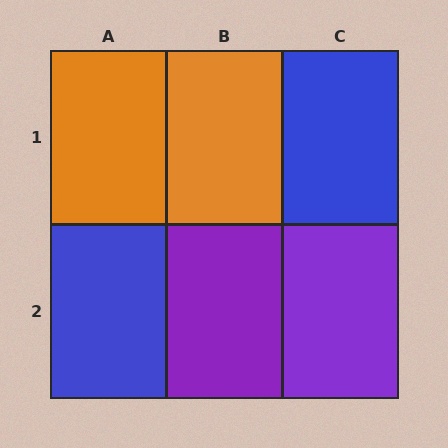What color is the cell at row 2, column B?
Purple.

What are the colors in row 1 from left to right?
Orange, orange, blue.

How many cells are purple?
2 cells are purple.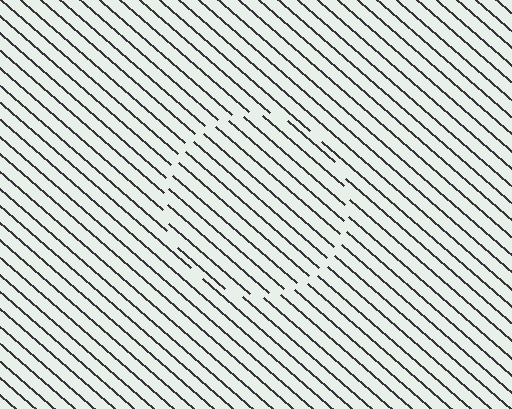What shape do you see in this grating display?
An illusory circle. The interior of the shape contains the same grating, shifted by half a period — the contour is defined by the phase discontinuity where line-ends from the inner and outer gratings abut.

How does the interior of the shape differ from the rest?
The interior of the shape contains the same grating, shifted by half a period — the contour is defined by the phase discontinuity where line-ends from the inner and outer gratings abut.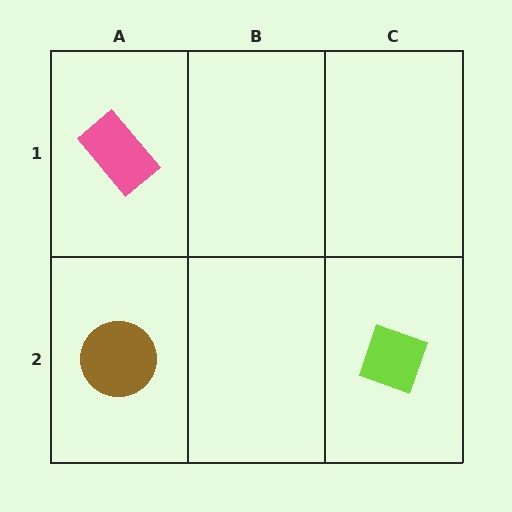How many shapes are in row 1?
1 shape.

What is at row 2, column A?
A brown circle.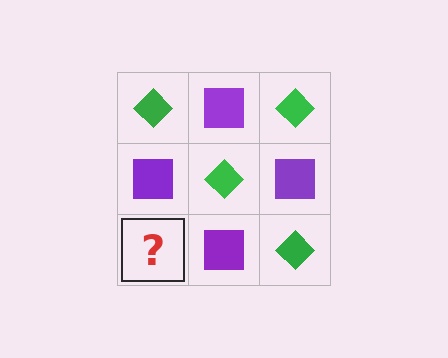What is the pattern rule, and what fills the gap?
The rule is that it alternates green diamond and purple square in a checkerboard pattern. The gap should be filled with a green diamond.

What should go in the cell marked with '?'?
The missing cell should contain a green diamond.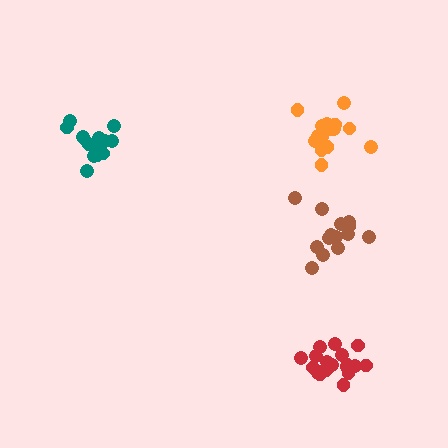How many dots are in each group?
Group 1: 14 dots, Group 2: 16 dots, Group 3: 15 dots, Group 4: 20 dots (65 total).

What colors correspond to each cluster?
The clusters are colored: teal, orange, brown, red.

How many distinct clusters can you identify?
There are 4 distinct clusters.